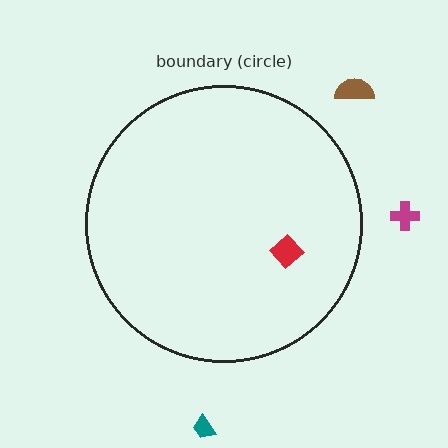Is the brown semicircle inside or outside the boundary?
Outside.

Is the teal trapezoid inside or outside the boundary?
Outside.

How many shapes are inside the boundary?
1 inside, 3 outside.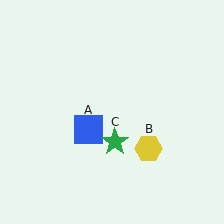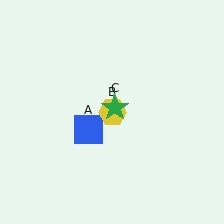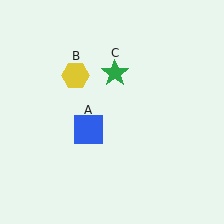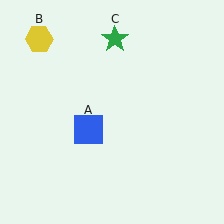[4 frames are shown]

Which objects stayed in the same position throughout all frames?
Blue square (object A) remained stationary.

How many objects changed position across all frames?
2 objects changed position: yellow hexagon (object B), green star (object C).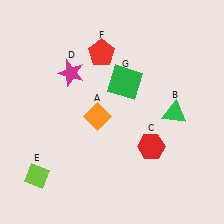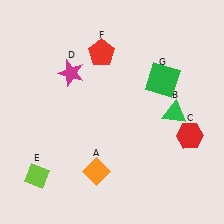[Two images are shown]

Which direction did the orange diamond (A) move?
The orange diamond (A) moved down.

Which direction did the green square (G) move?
The green square (G) moved right.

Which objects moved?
The objects that moved are: the orange diamond (A), the red hexagon (C), the green square (G).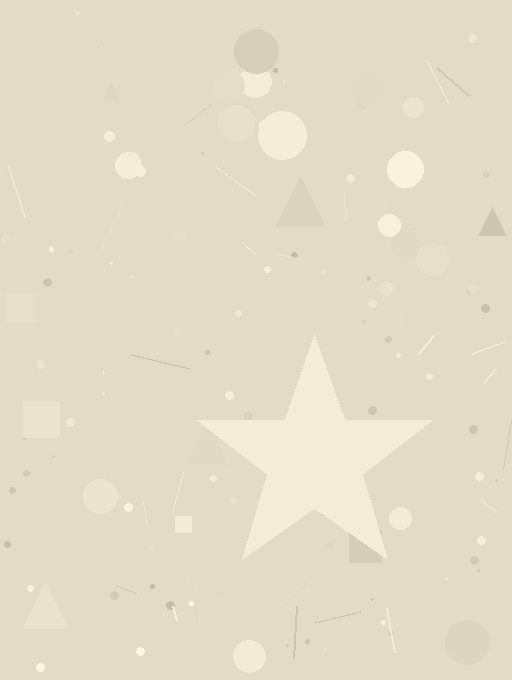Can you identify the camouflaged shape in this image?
The camouflaged shape is a star.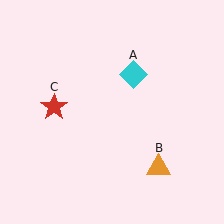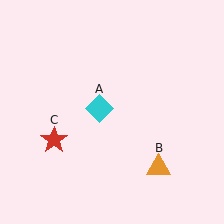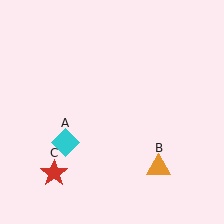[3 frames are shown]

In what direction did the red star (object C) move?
The red star (object C) moved down.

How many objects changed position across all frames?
2 objects changed position: cyan diamond (object A), red star (object C).